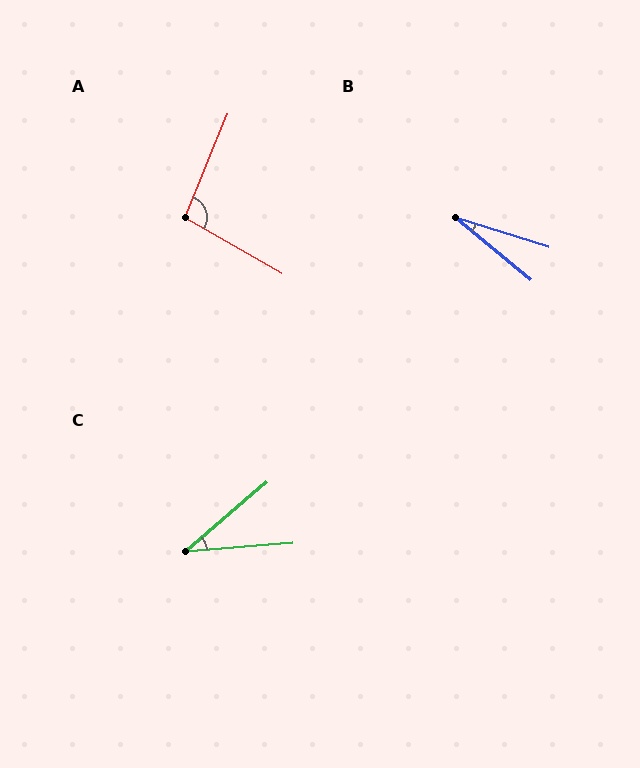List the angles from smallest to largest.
B (22°), C (36°), A (98°).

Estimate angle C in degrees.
Approximately 36 degrees.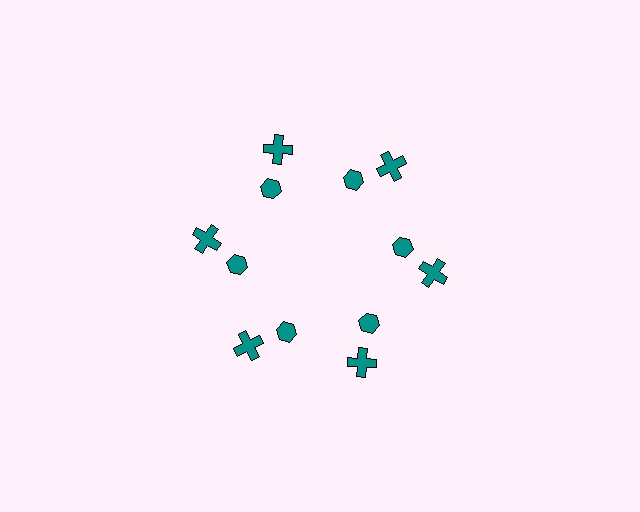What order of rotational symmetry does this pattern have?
This pattern has 6-fold rotational symmetry.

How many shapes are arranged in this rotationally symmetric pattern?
There are 12 shapes, arranged in 6 groups of 2.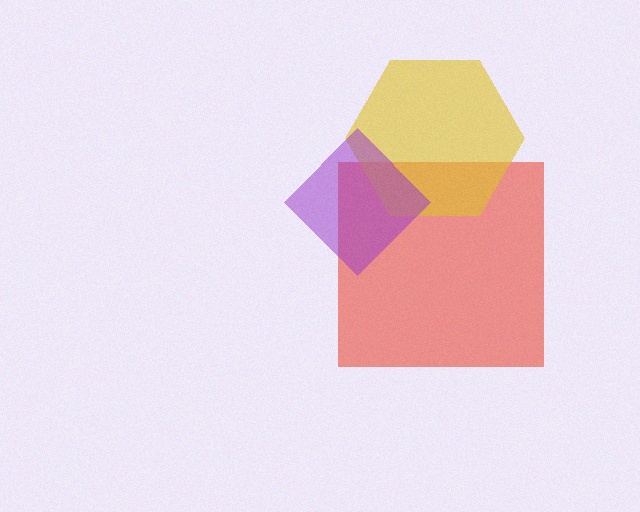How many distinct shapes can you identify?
There are 3 distinct shapes: a red square, a yellow hexagon, a purple diamond.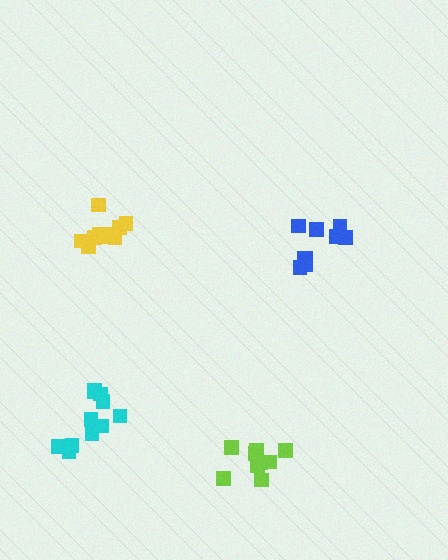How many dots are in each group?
Group 1: 9 dots, Group 2: 10 dots, Group 3: 11 dots, Group 4: 9 dots (39 total).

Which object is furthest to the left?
The cyan cluster is leftmost.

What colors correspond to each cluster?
The clusters are colored: blue, yellow, cyan, lime.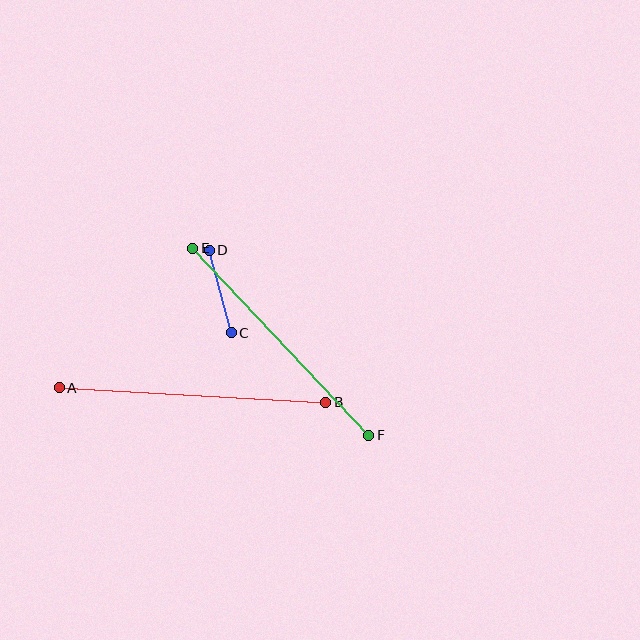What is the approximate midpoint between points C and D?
The midpoint is at approximately (220, 292) pixels.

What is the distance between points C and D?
The distance is approximately 85 pixels.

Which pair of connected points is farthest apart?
Points A and B are farthest apart.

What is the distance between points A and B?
The distance is approximately 267 pixels.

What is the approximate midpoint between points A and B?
The midpoint is at approximately (193, 395) pixels.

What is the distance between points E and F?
The distance is approximately 257 pixels.